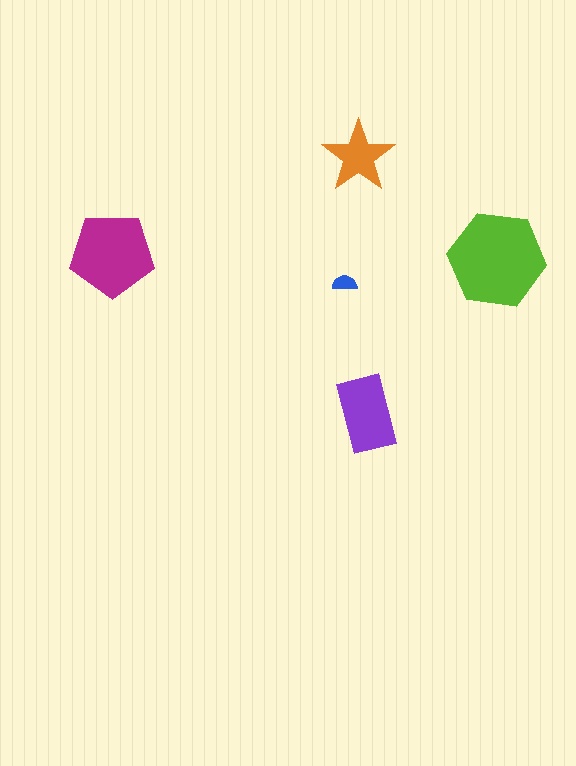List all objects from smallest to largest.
The blue semicircle, the orange star, the purple rectangle, the magenta pentagon, the lime hexagon.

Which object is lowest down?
The purple rectangle is bottommost.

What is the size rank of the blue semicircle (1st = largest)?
5th.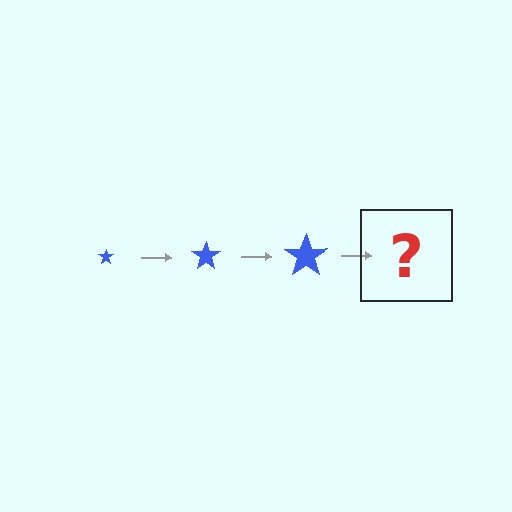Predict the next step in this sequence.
The next step is a blue star, larger than the previous one.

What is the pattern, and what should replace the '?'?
The pattern is that the star gets progressively larger each step. The '?' should be a blue star, larger than the previous one.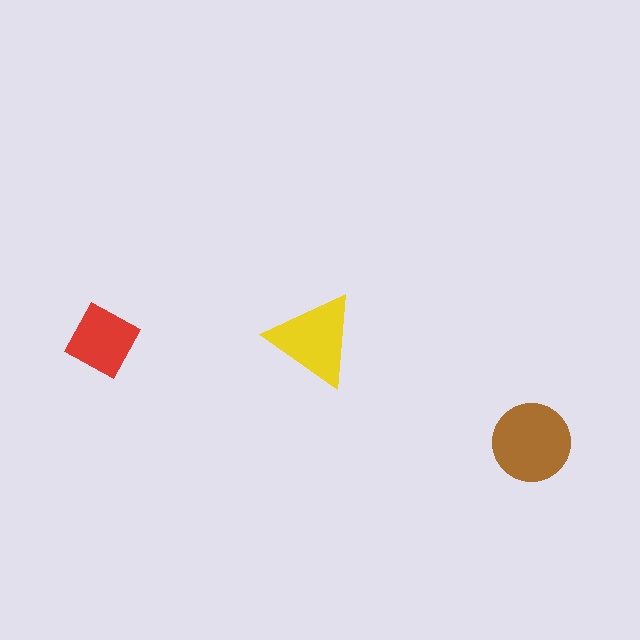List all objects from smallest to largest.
The red diamond, the yellow triangle, the brown circle.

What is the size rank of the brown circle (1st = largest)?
1st.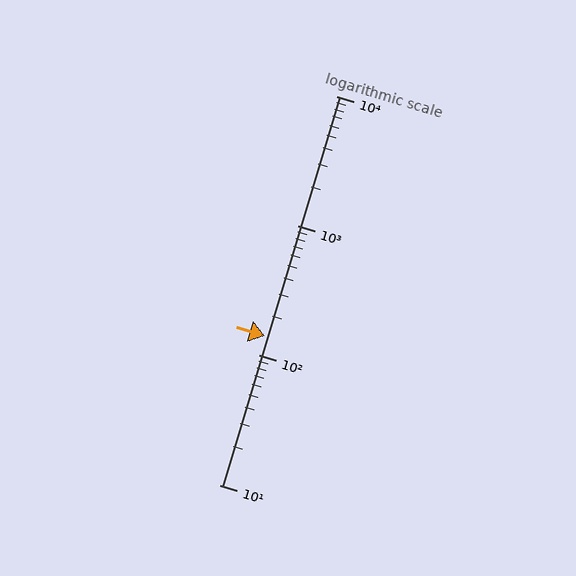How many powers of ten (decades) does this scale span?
The scale spans 3 decades, from 10 to 10000.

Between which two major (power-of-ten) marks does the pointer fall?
The pointer is between 100 and 1000.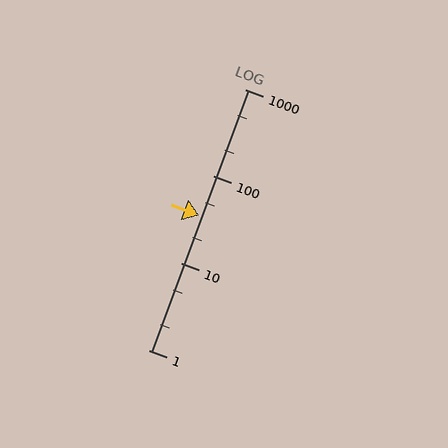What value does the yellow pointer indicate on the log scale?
The pointer indicates approximately 35.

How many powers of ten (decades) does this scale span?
The scale spans 3 decades, from 1 to 1000.